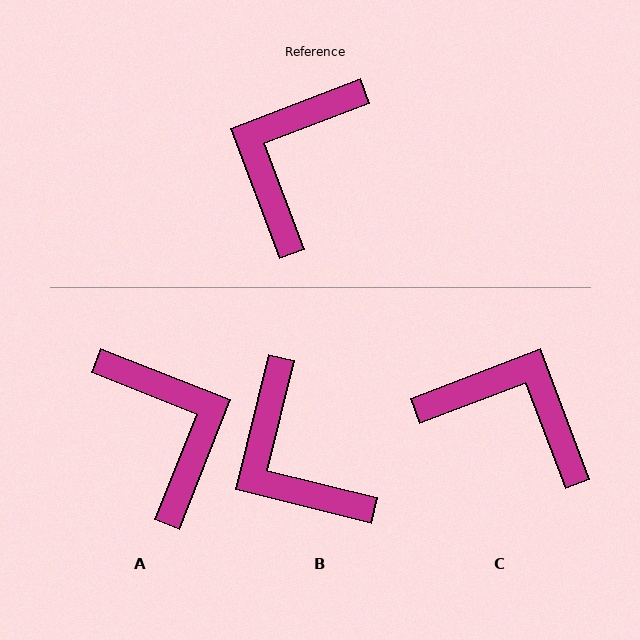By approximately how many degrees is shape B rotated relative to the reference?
Approximately 55 degrees counter-clockwise.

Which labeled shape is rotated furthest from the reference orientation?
A, about 133 degrees away.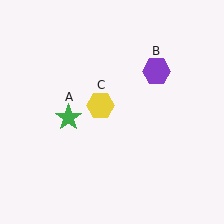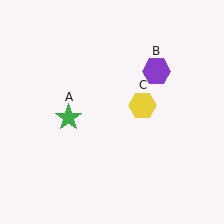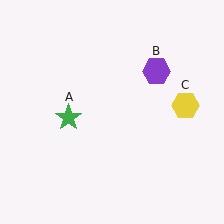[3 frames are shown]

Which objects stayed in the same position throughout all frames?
Green star (object A) and purple hexagon (object B) remained stationary.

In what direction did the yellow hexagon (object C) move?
The yellow hexagon (object C) moved right.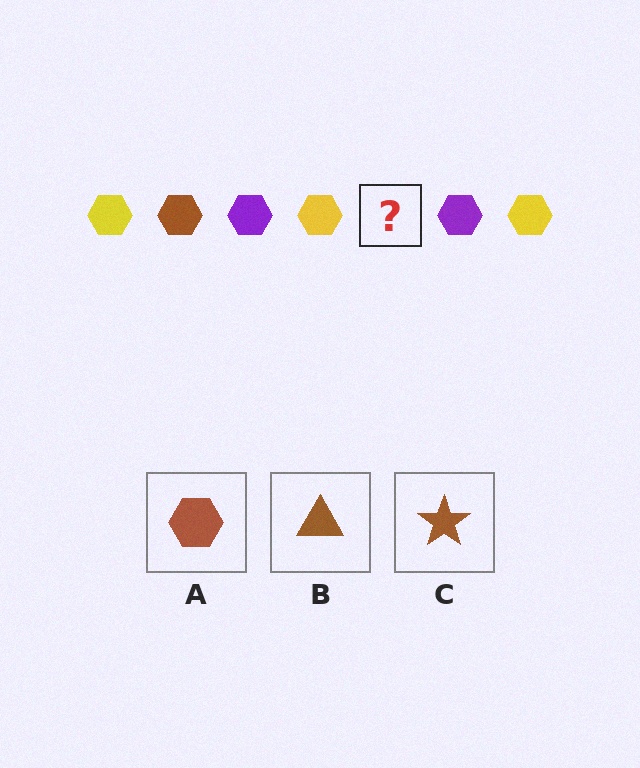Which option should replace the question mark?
Option A.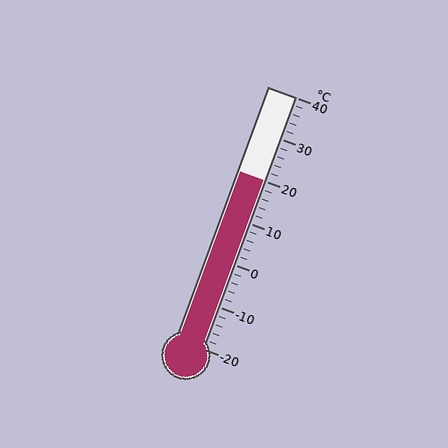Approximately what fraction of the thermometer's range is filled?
The thermometer is filled to approximately 65% of its range.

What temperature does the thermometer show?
The thermometer shows approximately 20°C.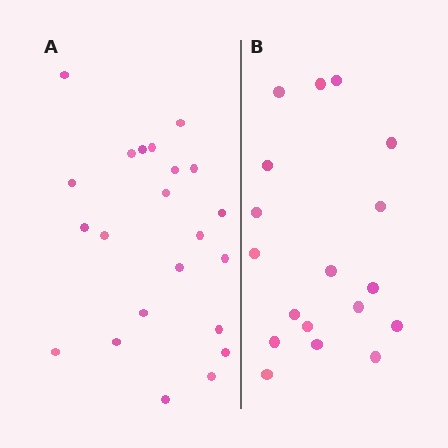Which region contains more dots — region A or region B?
Region A (the left region) has more dots.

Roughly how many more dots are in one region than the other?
Region A has about 4 more dots than region B.